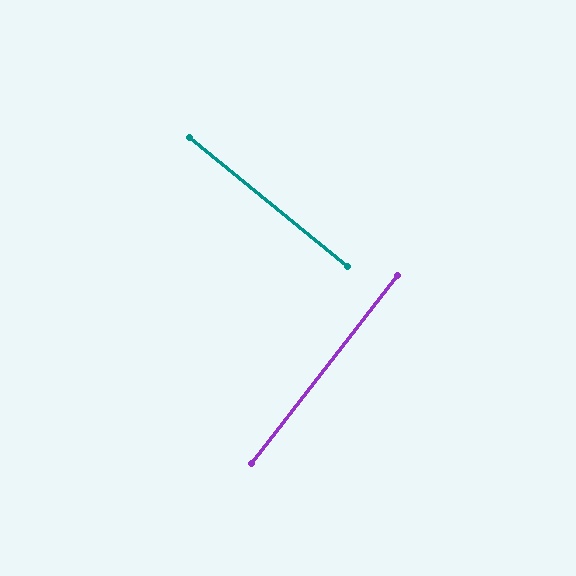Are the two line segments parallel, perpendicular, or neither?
Perpendicular — they meet at approximately 88°.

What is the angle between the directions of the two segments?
Approximately 88 degrees.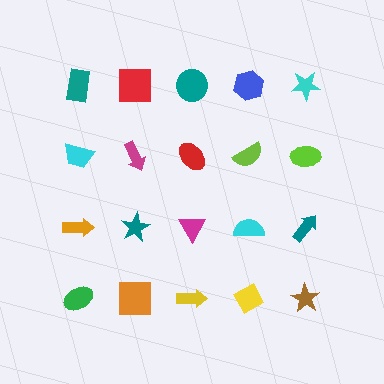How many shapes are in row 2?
5 shapes.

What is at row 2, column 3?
A red ellipse.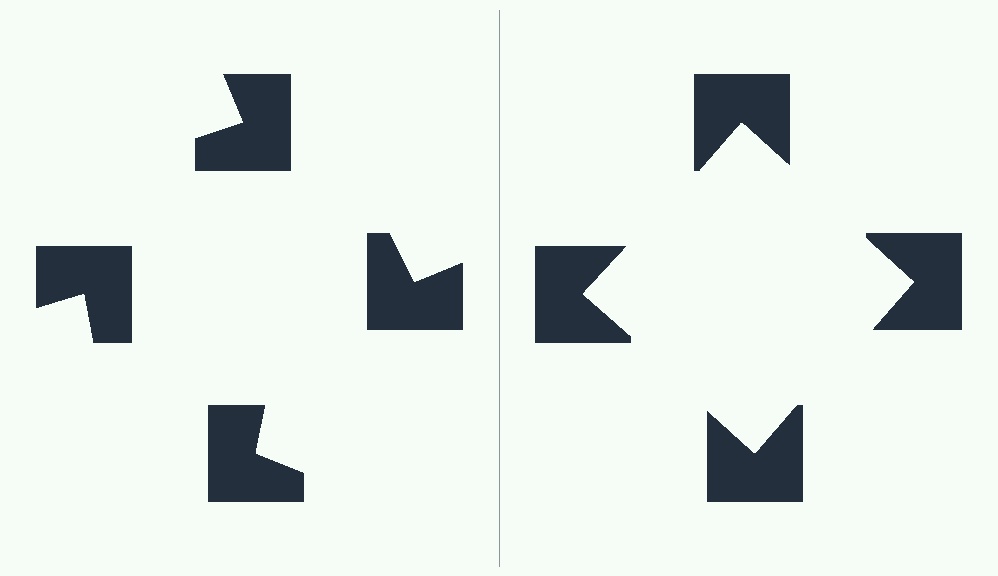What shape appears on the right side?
An illusory square.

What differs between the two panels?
The notched squares are positioned identically on both sides; only the wedge orientations differ. On the right they align to a square; on the left they are misaligned.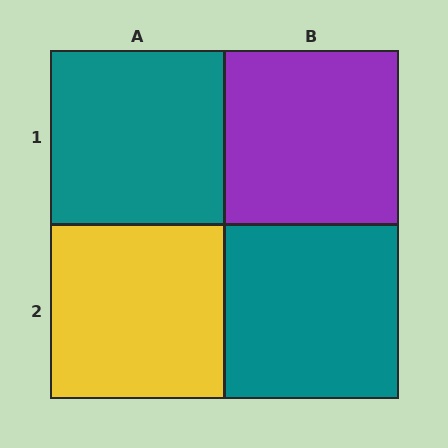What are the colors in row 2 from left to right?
Yellow, teal.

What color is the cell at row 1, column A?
Teal.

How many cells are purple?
1 cell is purple.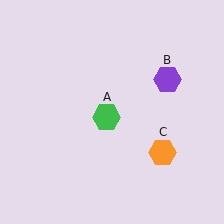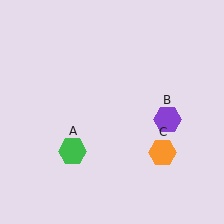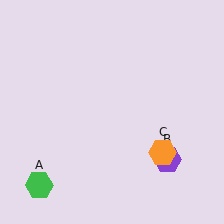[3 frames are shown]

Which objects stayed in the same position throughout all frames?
Orange hexagon (object C) remained stationary.